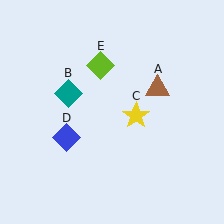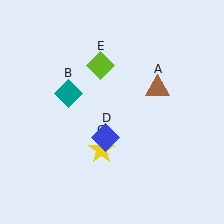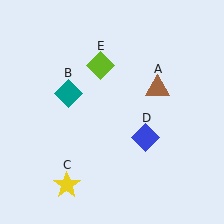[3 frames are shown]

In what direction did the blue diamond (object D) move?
The blue diamond (object D) moved right.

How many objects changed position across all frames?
2 objects changed position: yellow star (object C), blue diamond (object D).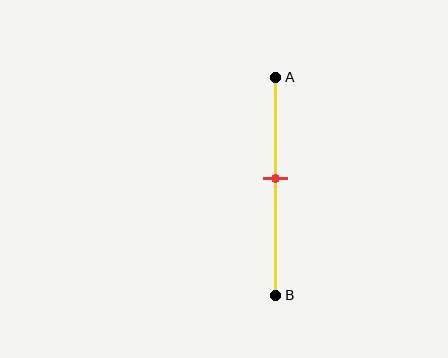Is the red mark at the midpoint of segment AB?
No, the mark is at about 45% from A, not at the 50% midpoint.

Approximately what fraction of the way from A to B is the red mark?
The red mark is approximately 45% of the way from A to B.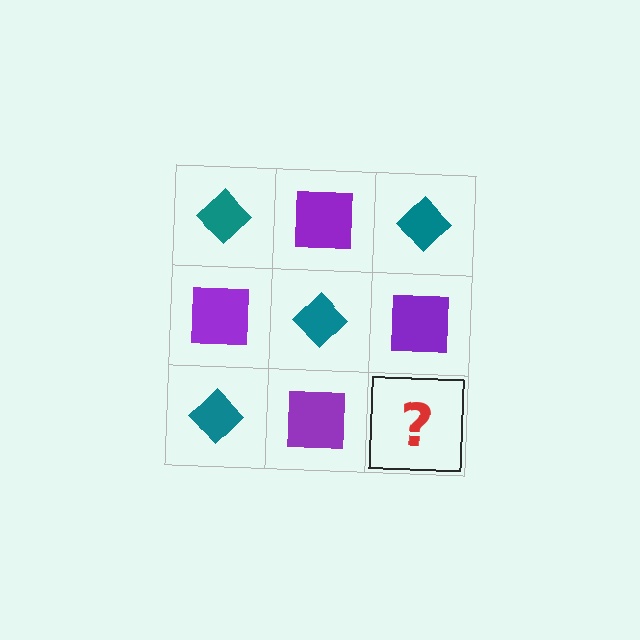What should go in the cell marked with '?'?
The missing cell should contain a teal diamond.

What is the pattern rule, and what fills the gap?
The rule is that it alternates teal diamond and purple square in a checkerboard pattern. The gap should be filled with a teal diamond.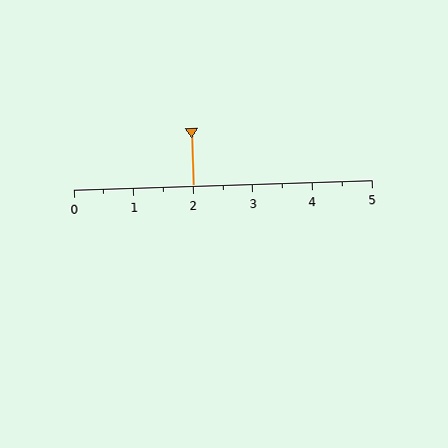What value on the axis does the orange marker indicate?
The marker indicates approximately 2.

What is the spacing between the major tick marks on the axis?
The major ticks are spaced 1 apart.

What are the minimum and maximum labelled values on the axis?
The axis runs from 0 to 5.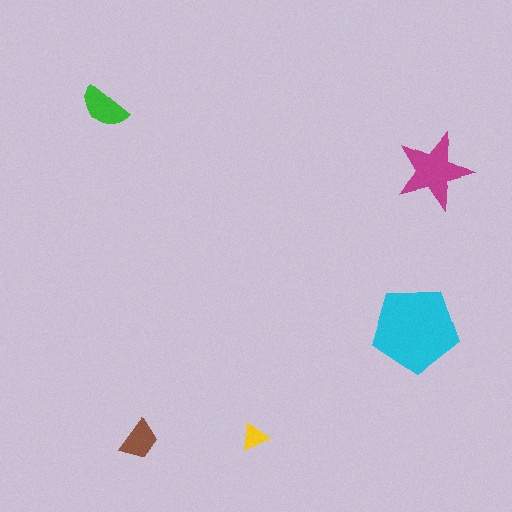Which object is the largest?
The cyan pentagon.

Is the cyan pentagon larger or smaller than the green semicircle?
Larger.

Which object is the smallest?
The yellow triangle.